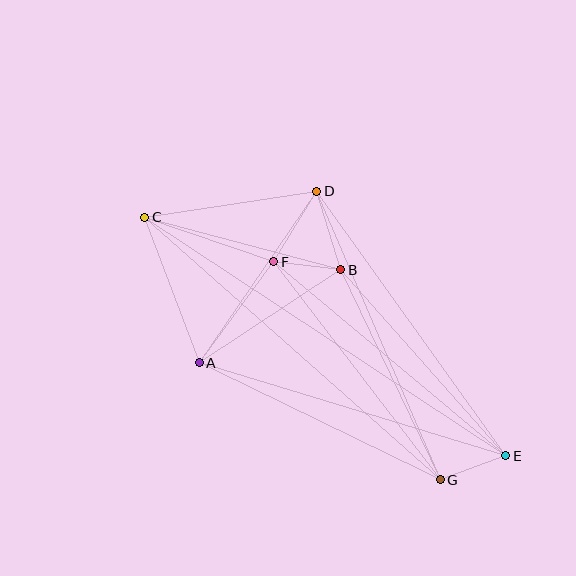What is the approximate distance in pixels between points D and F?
The distance between D and F is approximately 82 pixels.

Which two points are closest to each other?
Points B and F are closest to each other.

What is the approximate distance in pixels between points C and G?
The distance between C and G is approximately 395 pixels.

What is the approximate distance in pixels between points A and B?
The distance between A and B is approximately 170 pixels.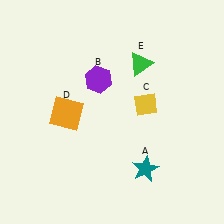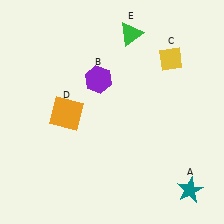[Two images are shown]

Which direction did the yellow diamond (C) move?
The yellow diamond (C) moved up.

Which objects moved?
The objects that moved are: the teal star (A), the yellow diamond (C), the green triangle (E).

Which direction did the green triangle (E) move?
The green triangle (E) moved up.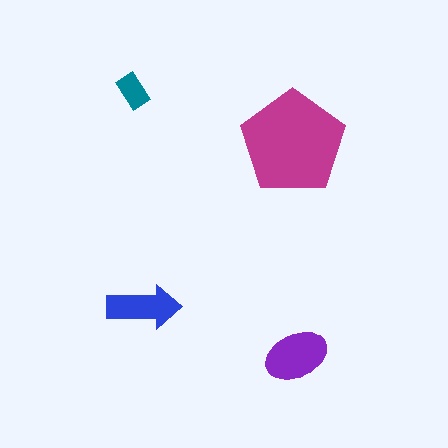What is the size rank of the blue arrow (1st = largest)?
3rd.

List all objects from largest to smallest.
The magenta pentagon, the purple ellipse, the blue arrow, the teal rectangle.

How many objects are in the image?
There are 4 objects in the image.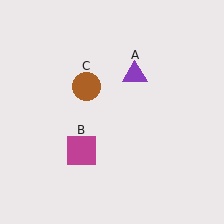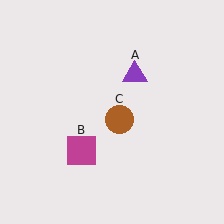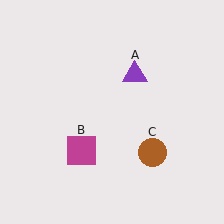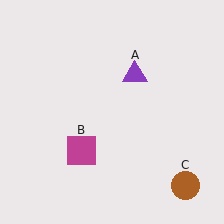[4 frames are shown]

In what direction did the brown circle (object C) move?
The brown circle (object C) moved down and to the right.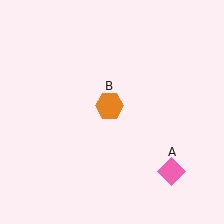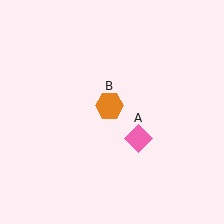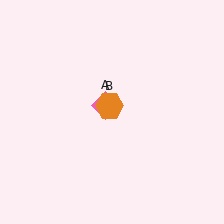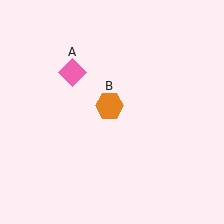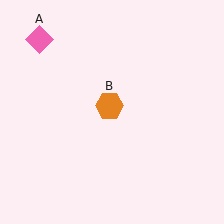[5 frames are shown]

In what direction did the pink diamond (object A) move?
The pink diamond (object A) moved up and to the left.